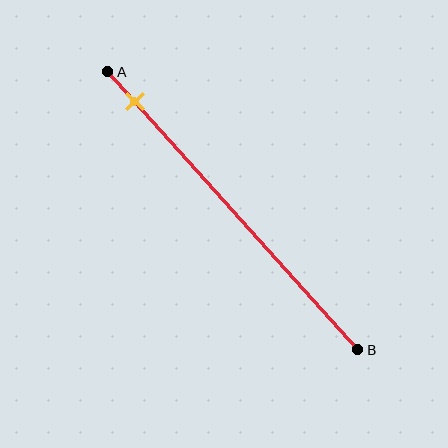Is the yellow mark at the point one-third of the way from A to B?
No, the mark is at about 10% from A, not at the 33% one-third point.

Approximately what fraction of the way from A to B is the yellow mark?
The yellow mark is approximately 10% of the way from A to B.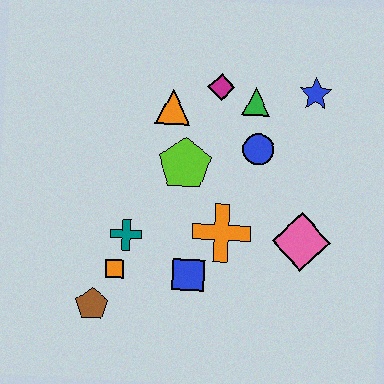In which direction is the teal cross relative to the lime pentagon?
The teal cross is below the lime pentagon.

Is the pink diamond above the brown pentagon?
Yes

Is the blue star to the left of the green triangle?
No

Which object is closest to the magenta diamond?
The green triangle is closest to the magenta diamond.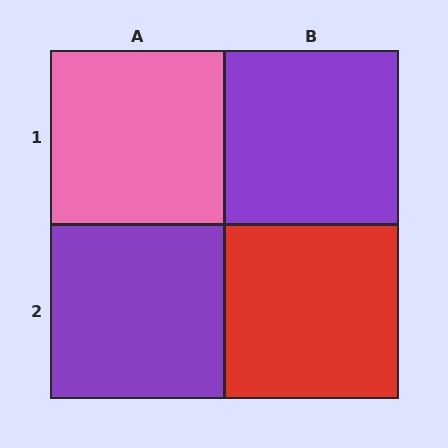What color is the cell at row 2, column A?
Purple.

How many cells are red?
1 cell is red.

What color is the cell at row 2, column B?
Red.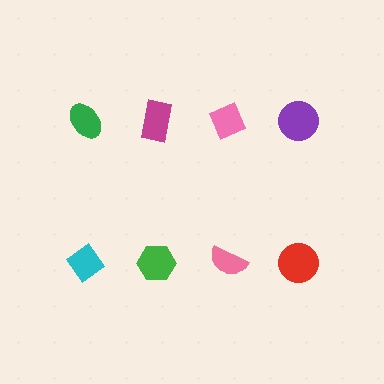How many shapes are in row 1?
4 shapes.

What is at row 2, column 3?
A pink semicircle.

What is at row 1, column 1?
A green ellipse.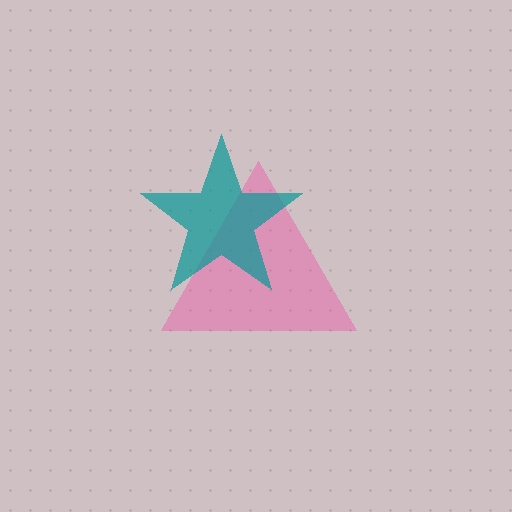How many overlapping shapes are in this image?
There are 2 overlapping shapes in the image.